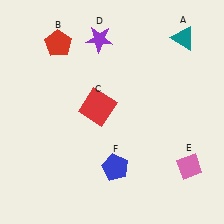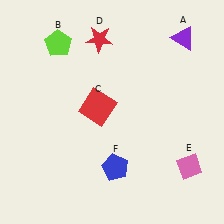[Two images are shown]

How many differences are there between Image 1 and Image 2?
There are 3 differences between the two images.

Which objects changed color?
A changed from teal to purple. B changed from red to lime. D changed from purple to red.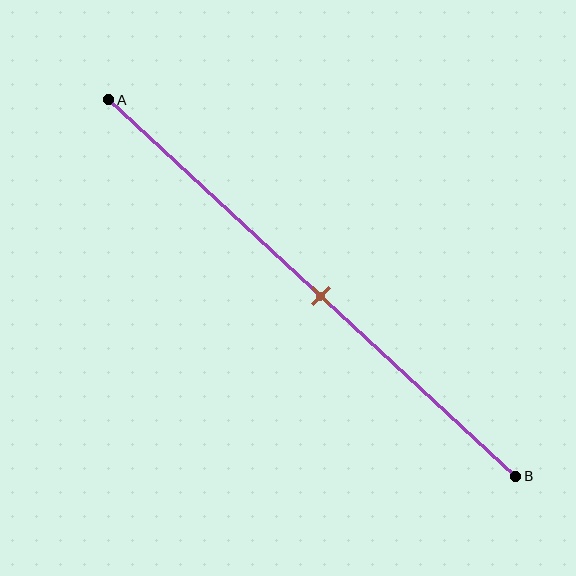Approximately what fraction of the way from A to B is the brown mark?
The brown mark is approximately 50% of the way from A to B.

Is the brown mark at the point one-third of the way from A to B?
No, the mark is at about 50% from A, not at the 33% one-third point.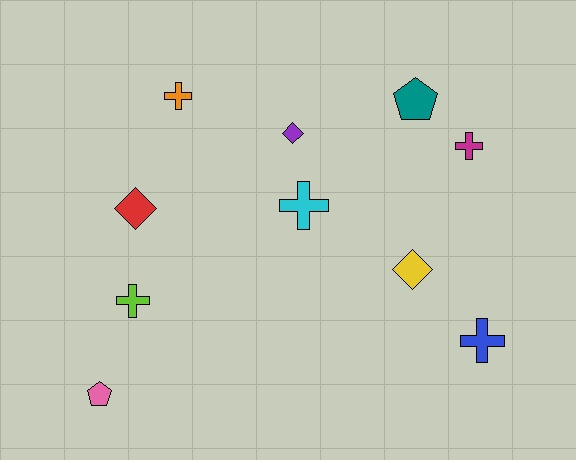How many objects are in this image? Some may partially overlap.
There are 10 objects.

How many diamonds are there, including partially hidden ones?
There are 3 diamonds.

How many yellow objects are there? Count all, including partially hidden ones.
There is 1 yellow object.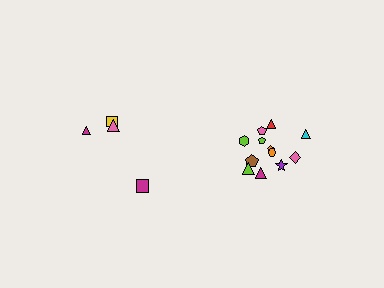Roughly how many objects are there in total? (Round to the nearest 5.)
Roughly 15 objects in total.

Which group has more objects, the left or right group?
The right group.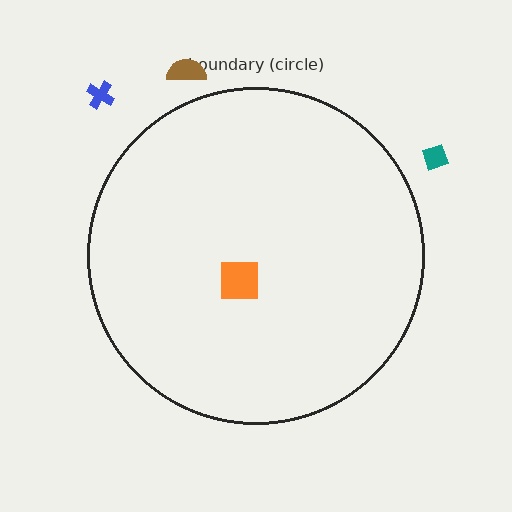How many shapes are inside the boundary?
1 inside, 3 outside.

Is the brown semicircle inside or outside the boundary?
Outside.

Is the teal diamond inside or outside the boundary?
Outside.